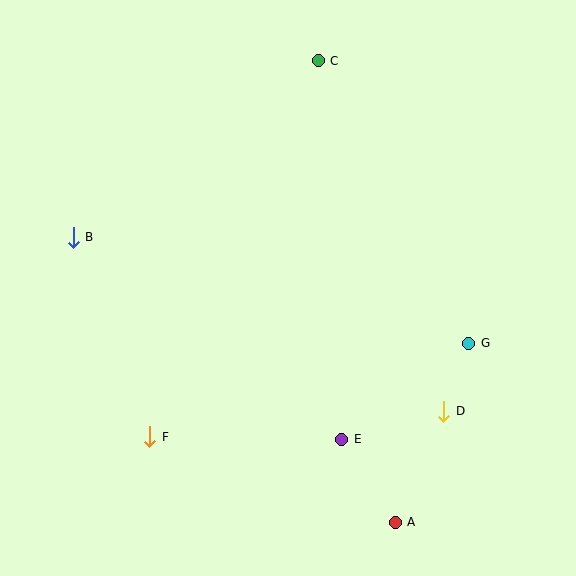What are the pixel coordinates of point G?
Point G is at (469, 343).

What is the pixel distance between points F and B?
The distance between F and B is 214 pixels.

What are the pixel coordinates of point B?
Point B is at (73, 237).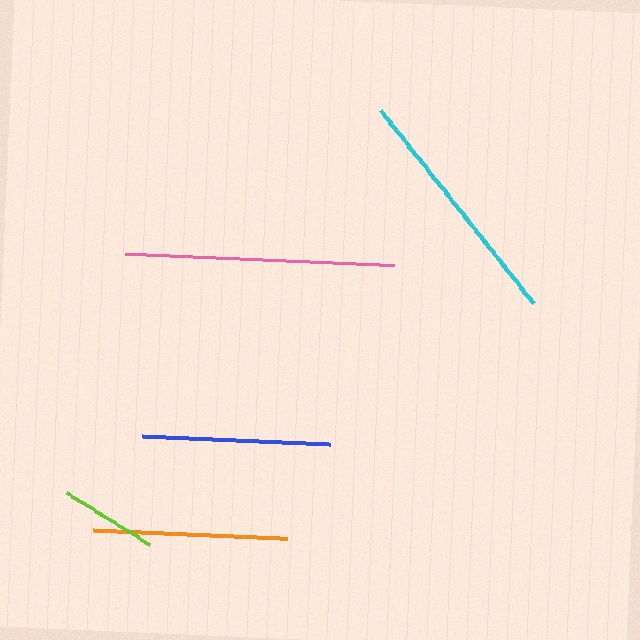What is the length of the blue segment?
The blue segment is approximately 188 pixels long.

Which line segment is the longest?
The pink line is the longest at approximately 269 pixels.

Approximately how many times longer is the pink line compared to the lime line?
The pink line is approximately 2.8 times the length of the lime line.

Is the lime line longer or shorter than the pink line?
The pink line is longer than the lime line.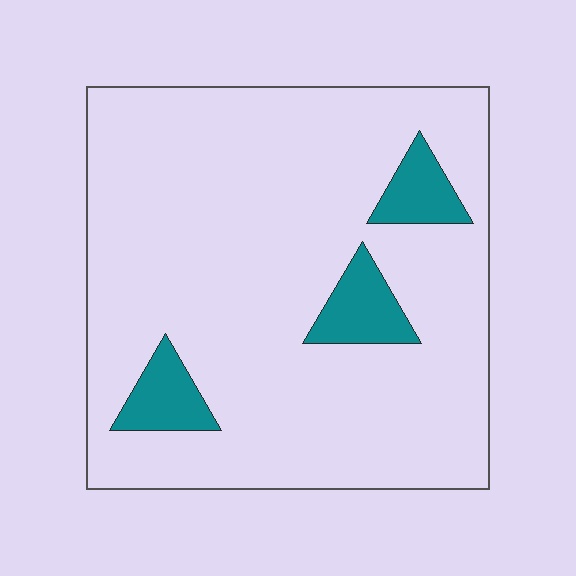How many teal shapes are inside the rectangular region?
3.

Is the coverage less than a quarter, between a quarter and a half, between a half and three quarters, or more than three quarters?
Less than a quarter.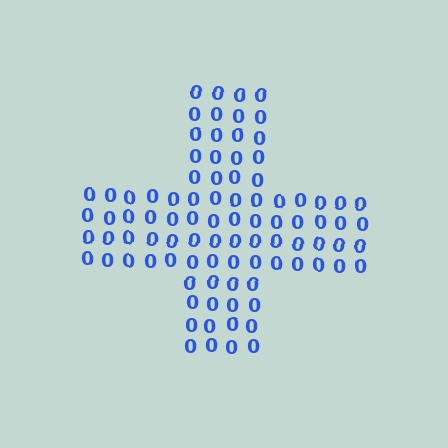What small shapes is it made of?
It is made of small digit 0's.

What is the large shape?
The large shape is a cross.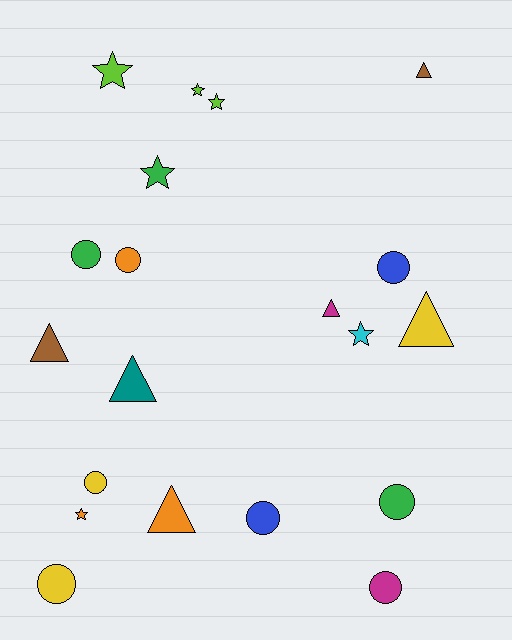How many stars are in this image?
There are 6 stars.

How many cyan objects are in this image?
There is 1 cyan object.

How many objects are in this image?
There are 20 objects.